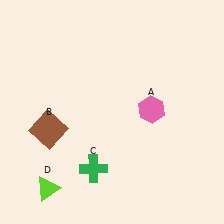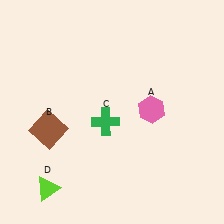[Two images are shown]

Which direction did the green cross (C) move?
The green cross (C) moved up.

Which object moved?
The green cross (C) moved up.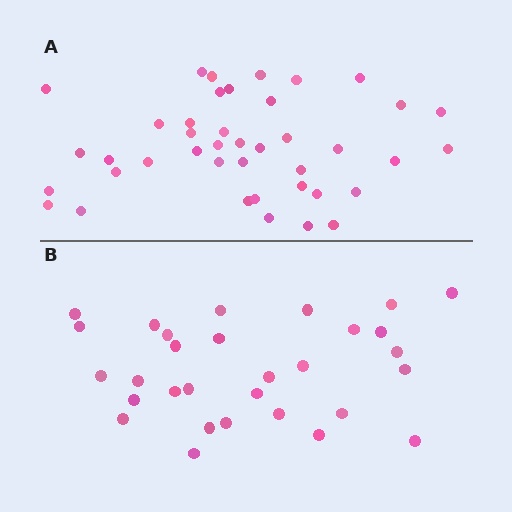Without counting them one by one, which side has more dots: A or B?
Region A (the top region) has more dots.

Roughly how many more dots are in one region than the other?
Region A has roughly 12 or so more dots than region B.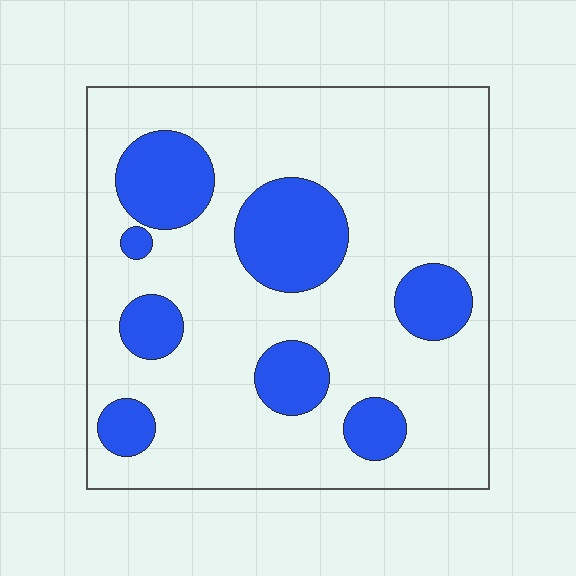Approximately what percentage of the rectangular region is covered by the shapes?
Approximately 25%.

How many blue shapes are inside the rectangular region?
8.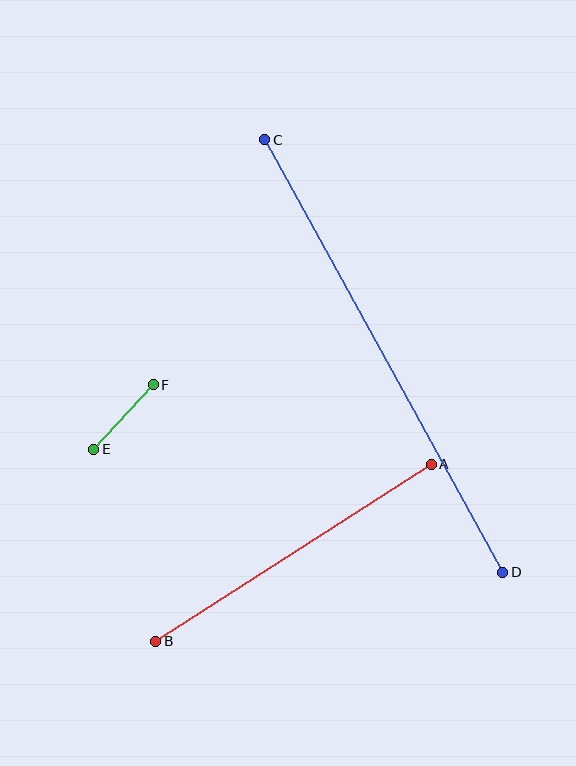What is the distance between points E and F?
The distance is approximately 88 pixels.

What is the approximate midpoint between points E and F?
The midpoint is at approximately (123, 417) pixels.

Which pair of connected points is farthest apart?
Points C and D are farthest apart.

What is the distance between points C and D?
The distance is approximately 494 pixels.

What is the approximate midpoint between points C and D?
The midpoint is at approximately (384, 356) pixels.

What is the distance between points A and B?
The distance is approximately 327 pixels.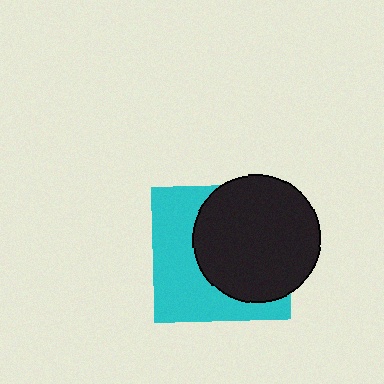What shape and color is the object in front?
The object in front is a black circle.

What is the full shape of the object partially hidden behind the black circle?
The partially hidden object is a cyan square.